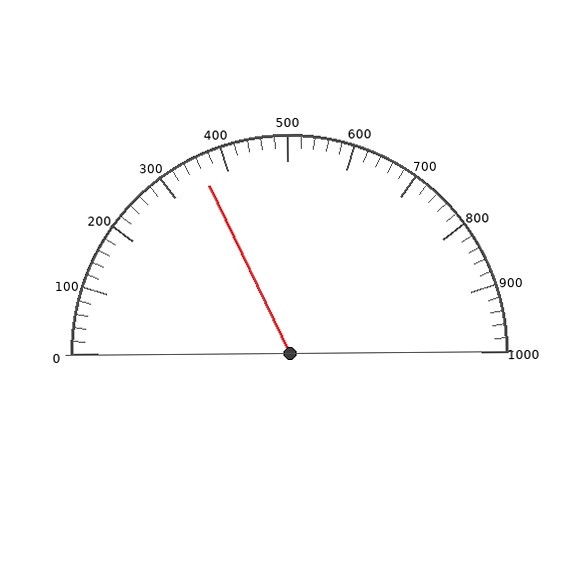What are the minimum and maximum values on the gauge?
The gauge ranges from 0 to 1000.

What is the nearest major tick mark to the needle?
The nearest major tick mark is 400.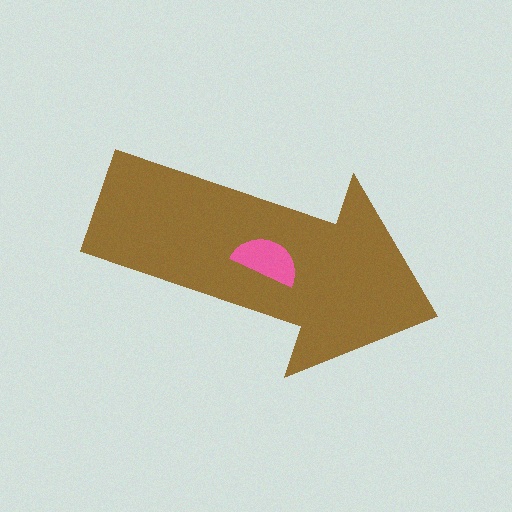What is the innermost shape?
The pink semicircle.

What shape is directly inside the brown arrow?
The pink semicircle.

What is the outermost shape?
The brown arrow.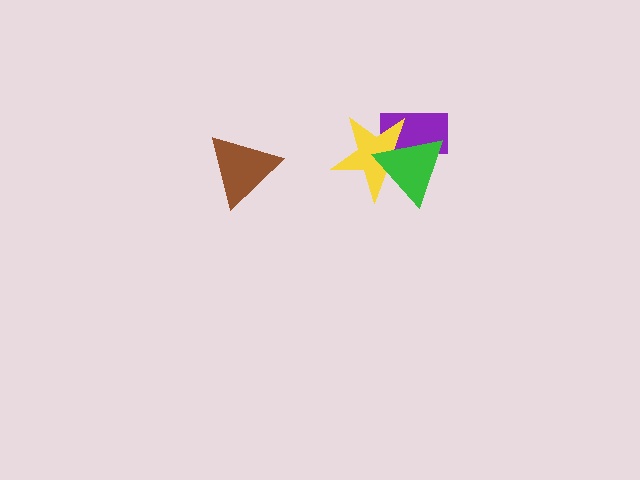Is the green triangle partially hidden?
No, no other shape covers it.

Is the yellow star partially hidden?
Yes, it is partially covered by another shape.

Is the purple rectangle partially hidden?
Yes, it is partially covered by another shape.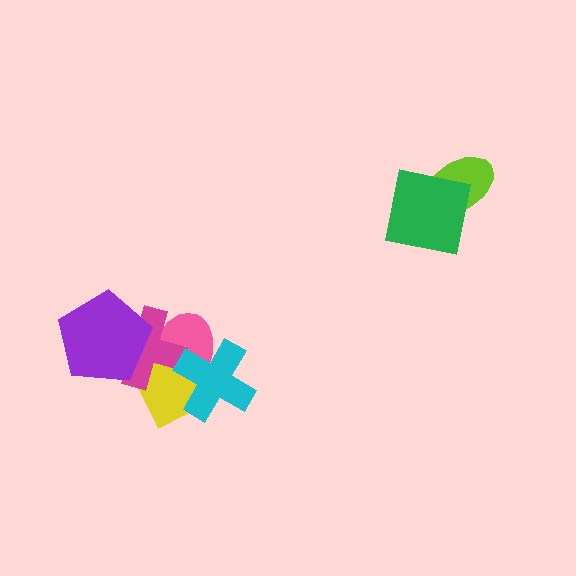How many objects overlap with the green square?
1 object overlaps with the green square.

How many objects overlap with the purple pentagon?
2 objects overlap with the purple pentagon.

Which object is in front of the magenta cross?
The purple pentagon is in front of the magenta cross.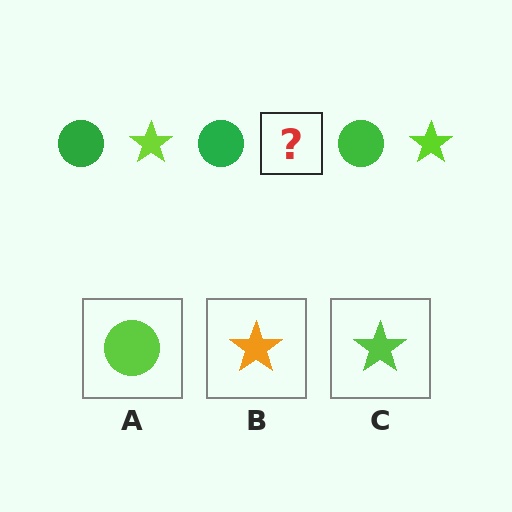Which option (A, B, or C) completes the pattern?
C.